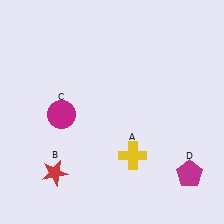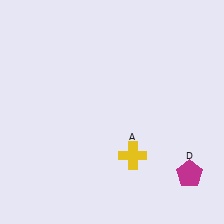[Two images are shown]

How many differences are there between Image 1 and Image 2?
There are 2 differences between the two images.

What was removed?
The magenta circle (C), the red star (B) were removed in Image 2.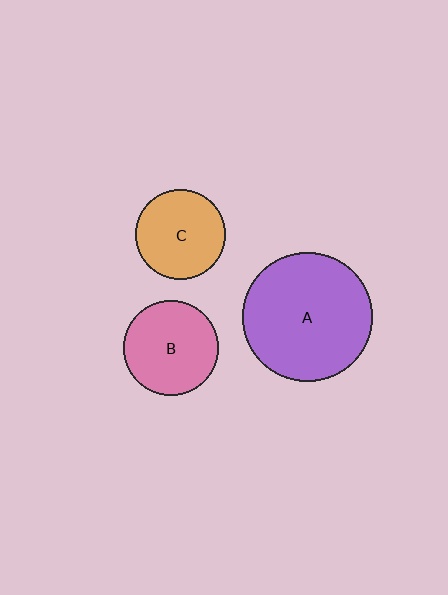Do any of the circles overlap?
No, none of the circles overlap.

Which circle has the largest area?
Circle A (purple).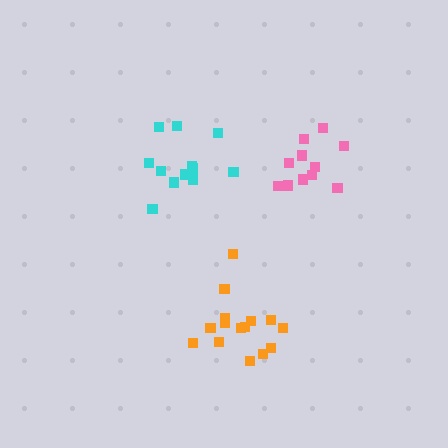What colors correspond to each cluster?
The clusters are colored: pink, orange, cyan.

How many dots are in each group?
Group 1: 11 dots, Group 2: 15 dots, Group 3: 12 dots (38 total).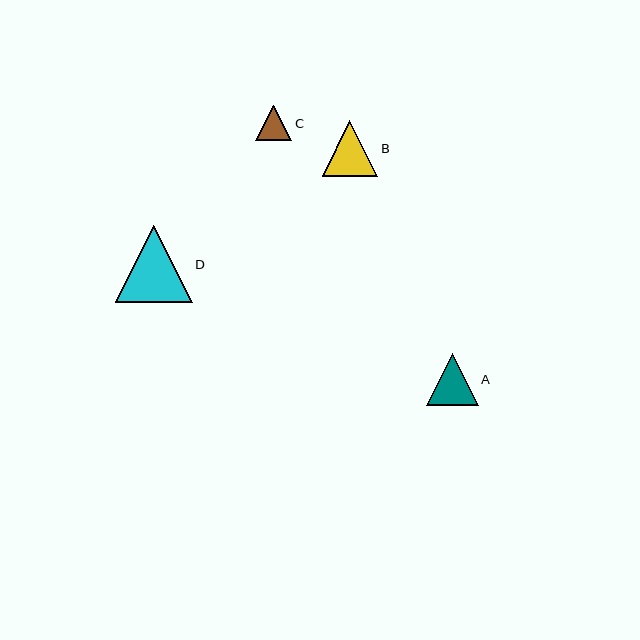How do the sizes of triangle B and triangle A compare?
Triangle B and triangle A are approximately the same size.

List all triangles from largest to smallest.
From largest to smallest: D, B, A, C.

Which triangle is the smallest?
Triangle C is the smallest with a size of approximately 36 pixels.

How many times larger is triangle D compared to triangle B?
Triangle D is approximately 1.4 times the size of triangle B.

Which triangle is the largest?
Triangle D is the largest with a size of approximately 77 pixels.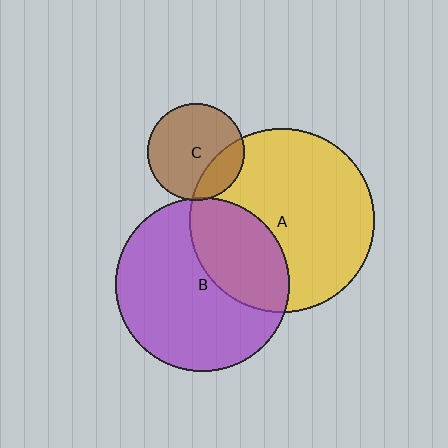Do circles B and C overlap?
Yes.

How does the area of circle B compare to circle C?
Approximately 3.2 times.